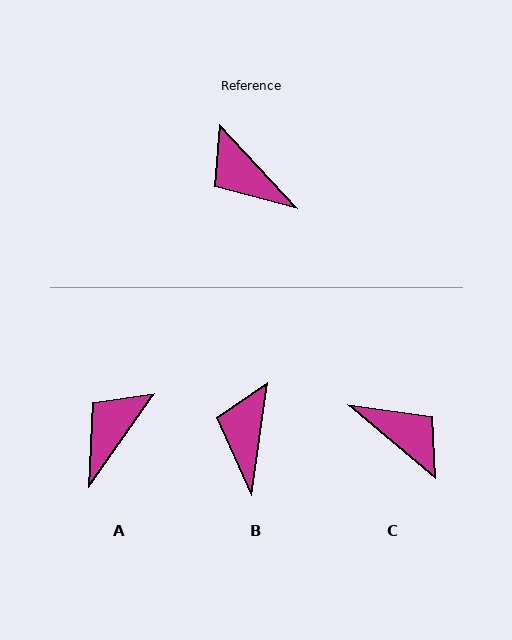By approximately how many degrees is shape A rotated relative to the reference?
Approximately 78 degrees clockwise.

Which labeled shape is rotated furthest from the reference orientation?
C, about 173 degrees away.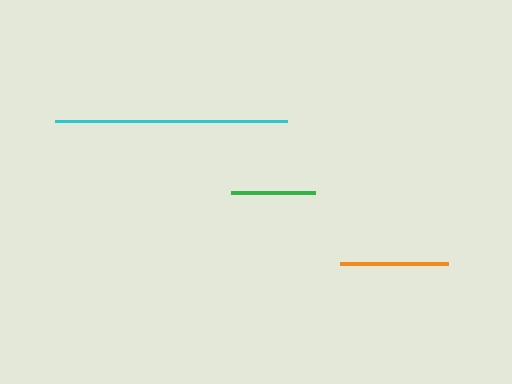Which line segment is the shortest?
The green line is the shortest at approximately 84 pixels.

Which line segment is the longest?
The cyan line is the longest at approximately 233 pixels.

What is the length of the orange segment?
The orange segment is approximately 107 pixels long.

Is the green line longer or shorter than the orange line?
The orange line is longer than the green line.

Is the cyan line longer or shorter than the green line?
The cyan line is longer than the green line.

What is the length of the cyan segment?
The cyan segment is approximately 233 pixels long.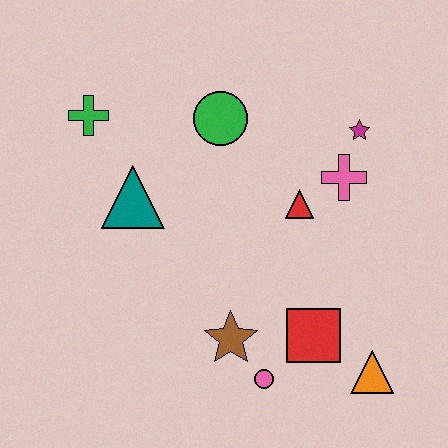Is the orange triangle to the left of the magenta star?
No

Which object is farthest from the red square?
The green cross is farthest from the red square.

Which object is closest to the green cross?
The teal triangle is closest to the green cross.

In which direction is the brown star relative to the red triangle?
The brown star is below the red triangle.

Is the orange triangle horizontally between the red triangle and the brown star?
No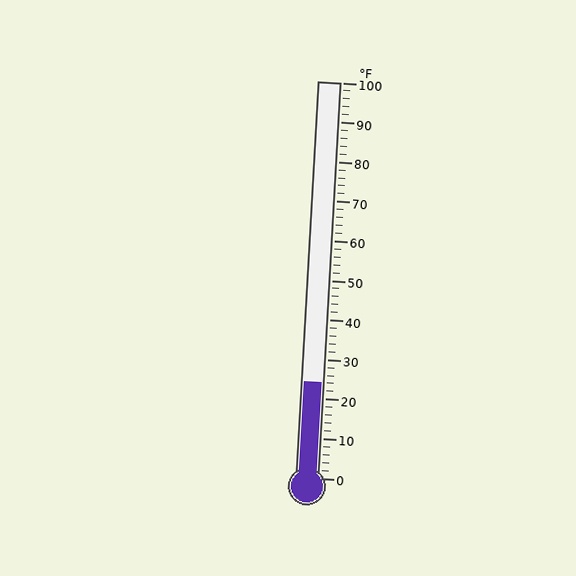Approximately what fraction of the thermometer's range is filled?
The thermometer is filled to approximately 25% of its range.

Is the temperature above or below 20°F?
The temperature is above 20°F.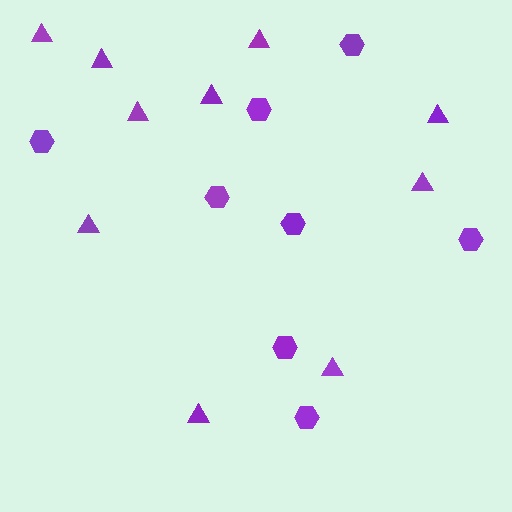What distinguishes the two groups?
There are 2 groups: one group of triangles (10) and one group of hexagons (8).